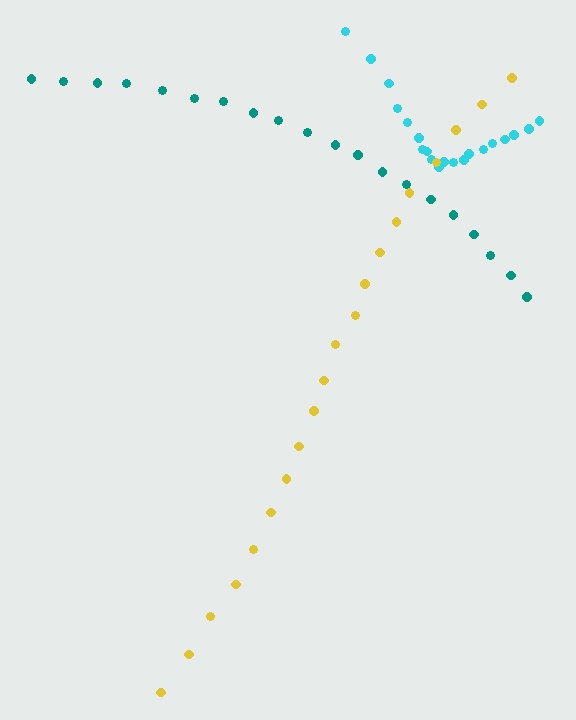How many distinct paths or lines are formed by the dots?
There are 3 distinct paths.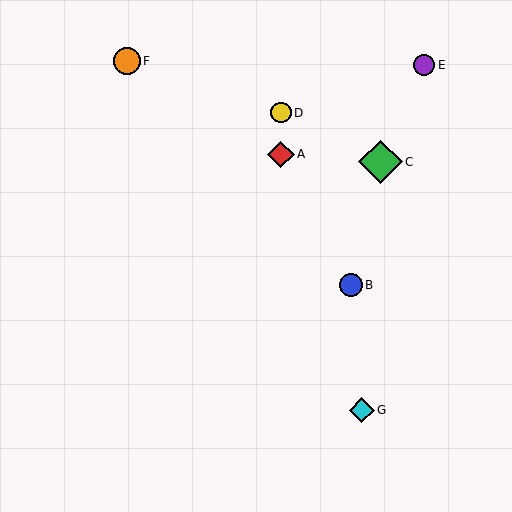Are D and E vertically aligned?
No, D is at x≈281 and E is at x≈424.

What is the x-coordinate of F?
Object F is at x≈127.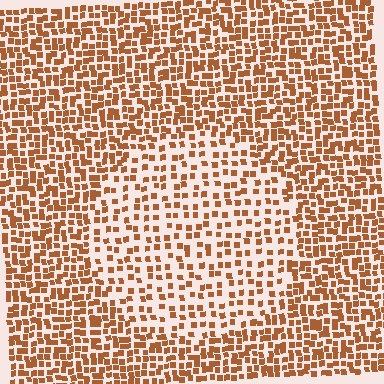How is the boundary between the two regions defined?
The boundary is defined by a change in element density (approximately 1.9x ratio). All elements are the same color, size, and shape.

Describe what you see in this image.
The image contains small brown elements arranged at two different densities. A circle-shaped region is visible where the elements are less densely packed than the surrounding area.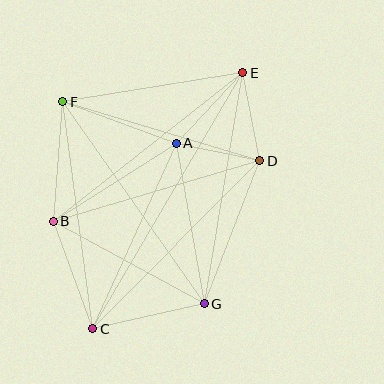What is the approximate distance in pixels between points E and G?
The distance between E and G is approximately 234 pixels.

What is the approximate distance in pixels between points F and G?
The distance between F and G is approximately 247 pixels.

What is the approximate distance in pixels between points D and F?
The distance between D and F is approximately 205 pixels.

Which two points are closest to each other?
Points A and D are closest to each other.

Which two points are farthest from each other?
Points C and E are farthest from each other.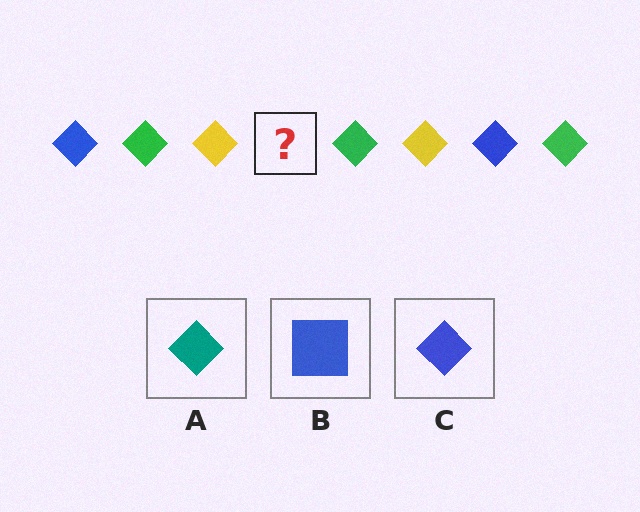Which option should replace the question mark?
Option C.